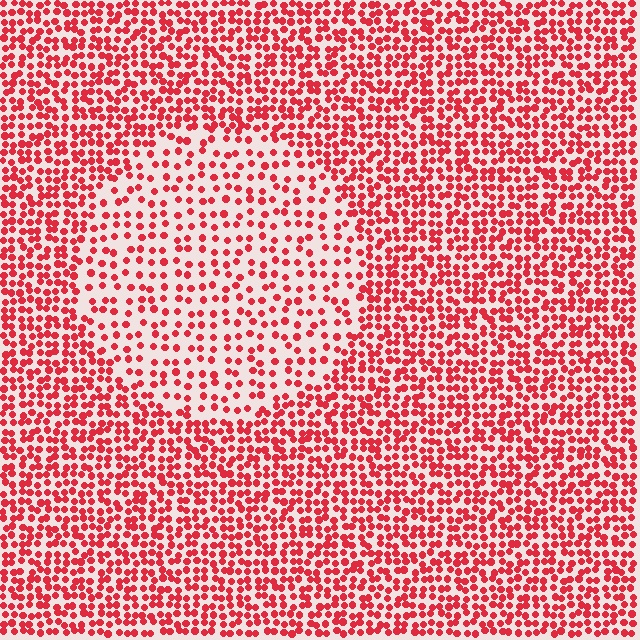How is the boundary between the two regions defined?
The boundary is defined by a change in element density (approximately 2.0x ratio). All elements are the same color, size, and shape.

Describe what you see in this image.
The image contains small red elements arranged at two different densities. A circle-shaped region is visible where the elements are less densely packed than the surrounding area.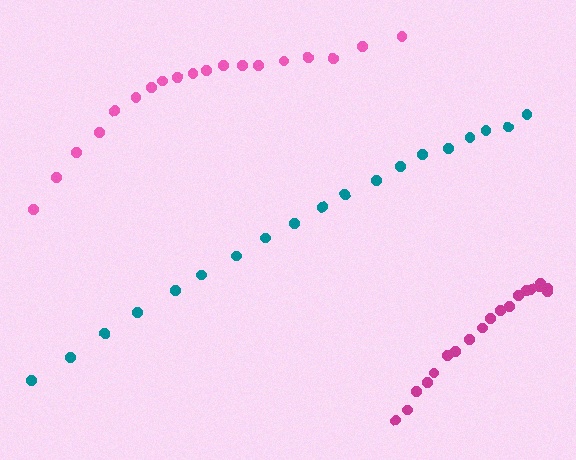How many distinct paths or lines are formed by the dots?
There are 3 distinct paths.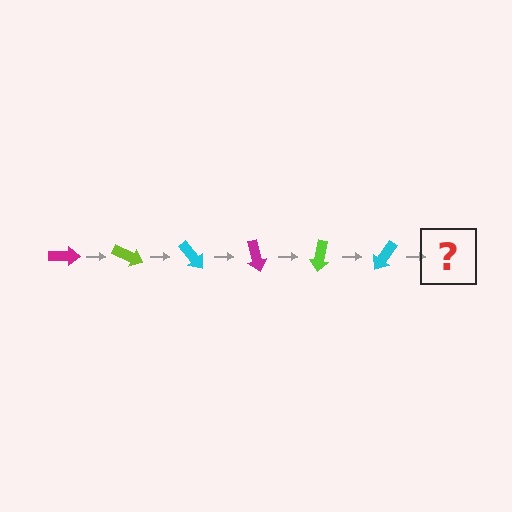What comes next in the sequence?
The next element should be a magenta arrow, rotated 150 degrees from the start.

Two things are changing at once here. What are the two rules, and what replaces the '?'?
The two rules are that it rotates 25 degrees each step and the color cycles through magenta, lime, and cyan. The '?' should be a magenta arrow, rotated 150 degrees from the start.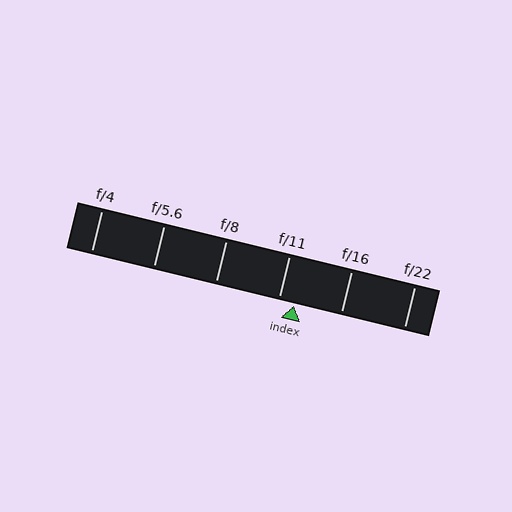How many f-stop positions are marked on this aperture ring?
There are 6 f-stop positions marked.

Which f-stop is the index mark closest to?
The index mark is closest to f/11.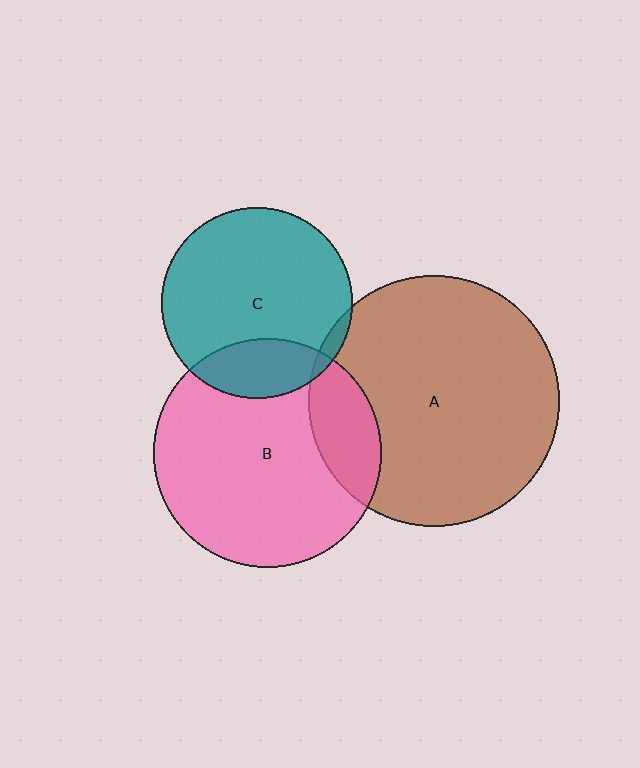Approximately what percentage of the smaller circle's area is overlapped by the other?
Approximately 20%.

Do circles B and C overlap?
Yes.